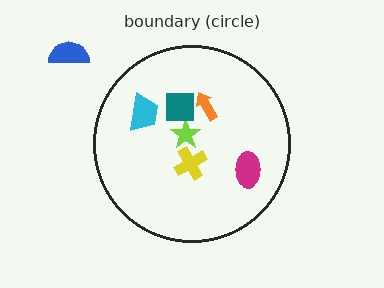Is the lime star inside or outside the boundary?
Inside.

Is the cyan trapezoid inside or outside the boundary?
Inside.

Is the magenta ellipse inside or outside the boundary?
Inside.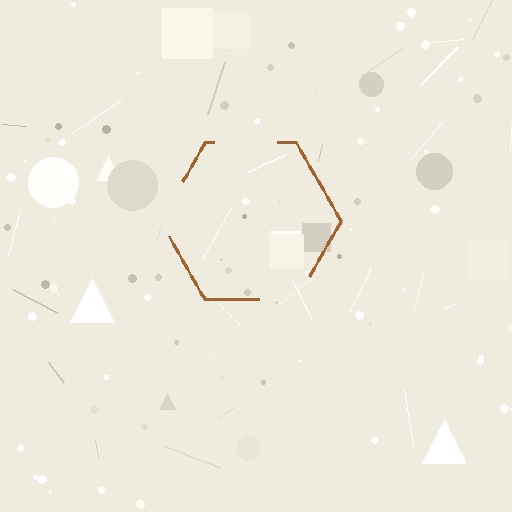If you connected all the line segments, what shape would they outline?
They would outline a hexagon.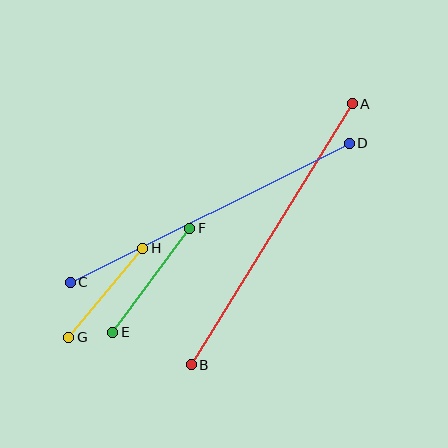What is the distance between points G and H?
The distance is approximately 116 pixels.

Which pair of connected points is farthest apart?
Points C and D are farthest apart.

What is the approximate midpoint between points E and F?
The midpoint is at approximately (151, 280) pixels.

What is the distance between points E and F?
The distance is approximately 130 pixels.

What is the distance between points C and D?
The distance is approximately 312 pixels.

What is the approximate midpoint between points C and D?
The midpoint is at approximately (210, 213) pixels.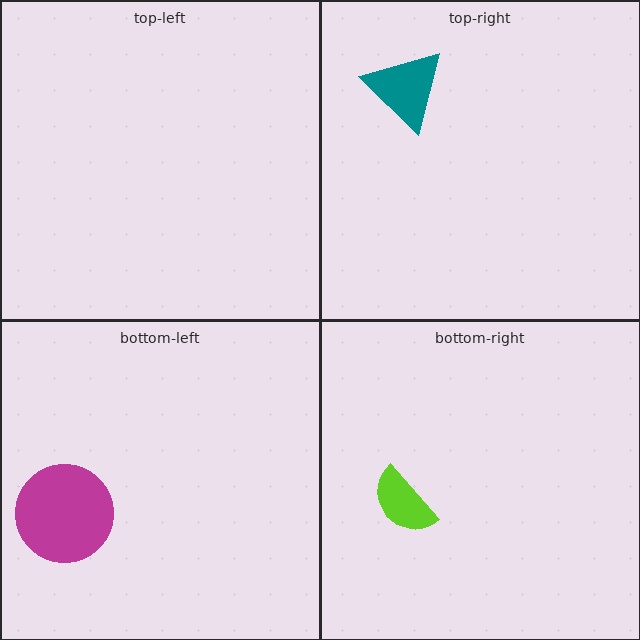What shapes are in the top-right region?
The teal triangle.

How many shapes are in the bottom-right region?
1.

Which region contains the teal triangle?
The top-right region.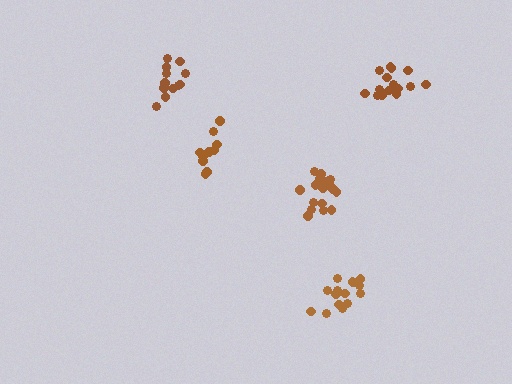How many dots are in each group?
Group 1: 12 dots, Group 2: 15 dots, Group 3: 17 dots, Group 4: 11 dots, Group 5: 17 dots (72 total).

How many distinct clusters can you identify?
There are 5 distinct clusters.